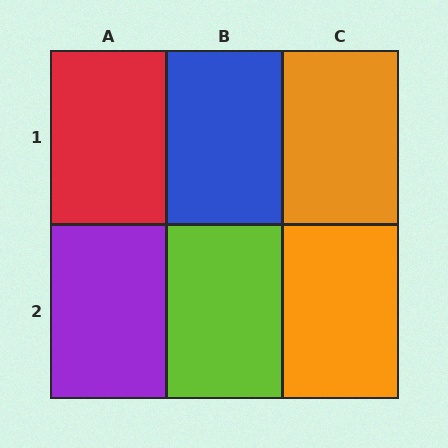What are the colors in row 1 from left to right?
Red, blue, orange.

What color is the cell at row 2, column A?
Purple.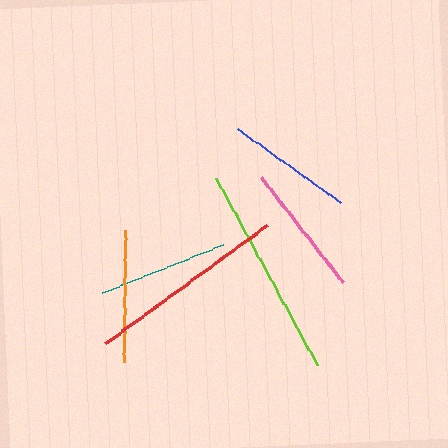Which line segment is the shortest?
The blue line is the shortest at approximately 127 pixels.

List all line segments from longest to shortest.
From longest to shortest: lime, red, orange, pink, teal, blue.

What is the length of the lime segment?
The lime segment is approximately 212 pixels long.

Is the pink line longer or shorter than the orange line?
The orange line is longer than the pink line.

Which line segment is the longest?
The lime line is the longest at approximately 212 pixels.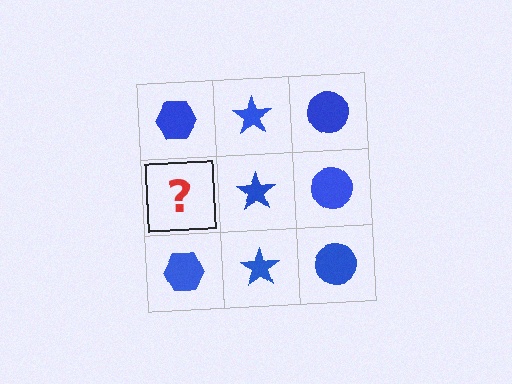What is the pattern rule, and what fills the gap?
The rule is that each column has a consistent shape. The gap should be filled with a blue hexagon.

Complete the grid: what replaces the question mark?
The question mark should be replaced with a blue hexagon.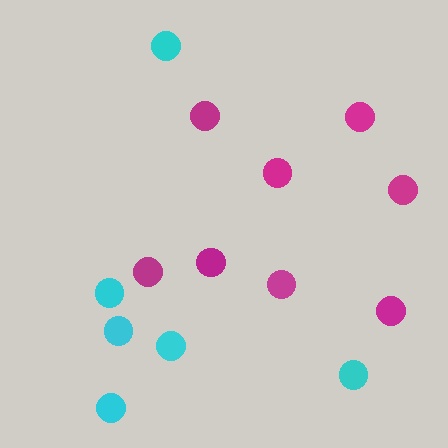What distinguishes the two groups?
There are 2 groups: one group of cyan circles (6) and one group of magenta circles (8).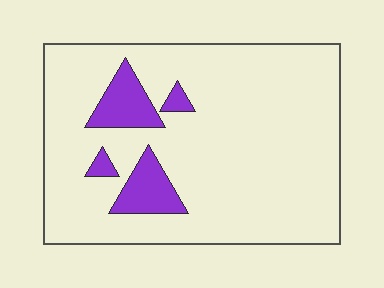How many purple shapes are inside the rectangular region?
4.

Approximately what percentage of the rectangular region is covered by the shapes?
Approximately 10%.